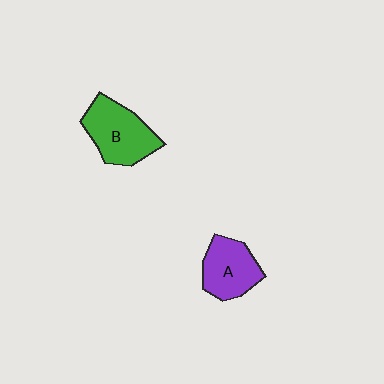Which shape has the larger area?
Shape B (green).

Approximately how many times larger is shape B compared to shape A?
Approximately 1.2 times.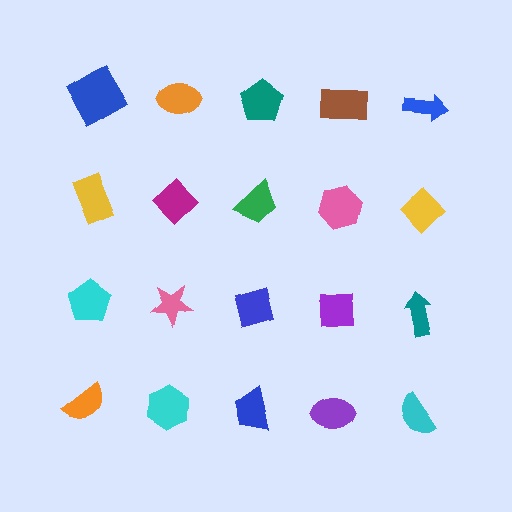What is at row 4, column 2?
A cyan hexagon.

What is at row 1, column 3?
A teal pentagon.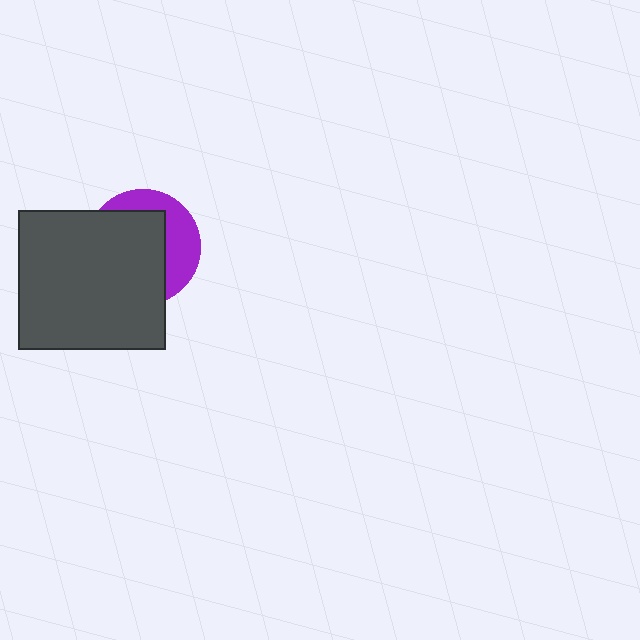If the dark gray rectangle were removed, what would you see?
You would see the complete purple circle.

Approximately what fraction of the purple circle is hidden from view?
Roughly 64% of the purple circle is hidden behind the dark gray rectangle.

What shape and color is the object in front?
The object in front is a dark gray rectangle.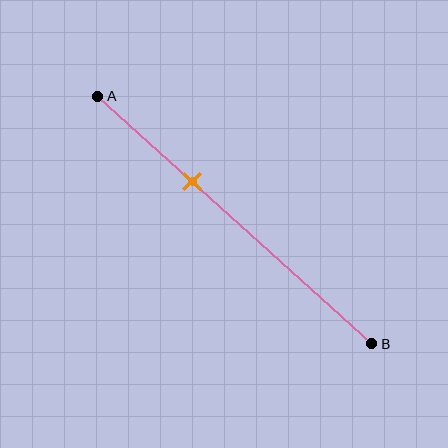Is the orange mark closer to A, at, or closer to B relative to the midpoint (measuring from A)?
The orange mark is closer to point A than the midpoint of segment AB.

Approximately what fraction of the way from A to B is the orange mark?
The orange mark is approximately 35% of the way from A to B.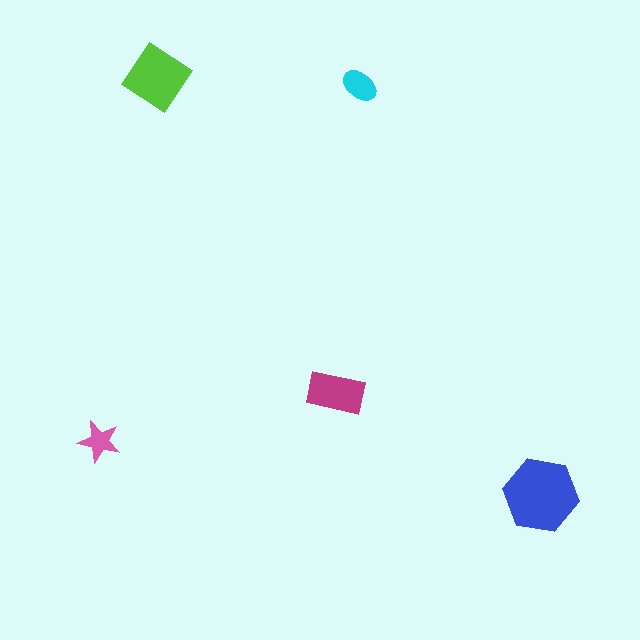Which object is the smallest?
The pink star.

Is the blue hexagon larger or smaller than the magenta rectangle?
Larger.